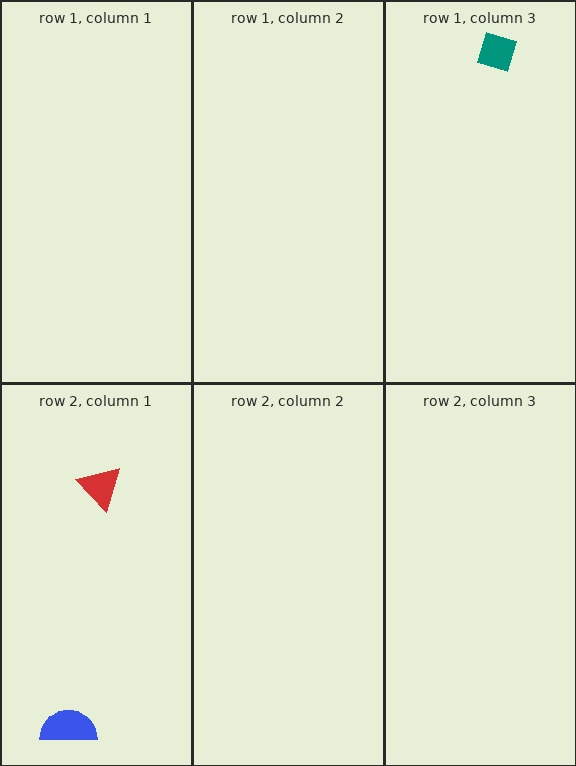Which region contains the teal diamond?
The row 1, column 3 region.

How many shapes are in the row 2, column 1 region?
2.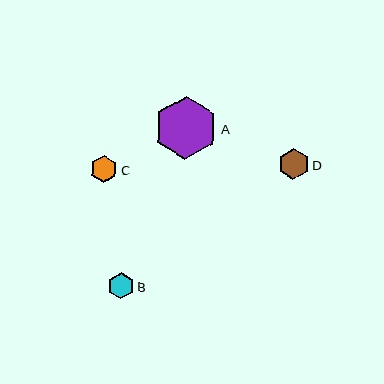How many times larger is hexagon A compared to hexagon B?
Hexagon A is approximately 2.4 times the size of hexagon B.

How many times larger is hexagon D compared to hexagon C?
Hexagon D is approximately 1.1 times the size of hexagon C.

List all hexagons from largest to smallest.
From largest to smallest: A, D, C, B.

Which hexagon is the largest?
Hexagon A is the largest with a size of approximately 63 pixels.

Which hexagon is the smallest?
Hexagon B is the smallest with a size of approximately 26 pixels.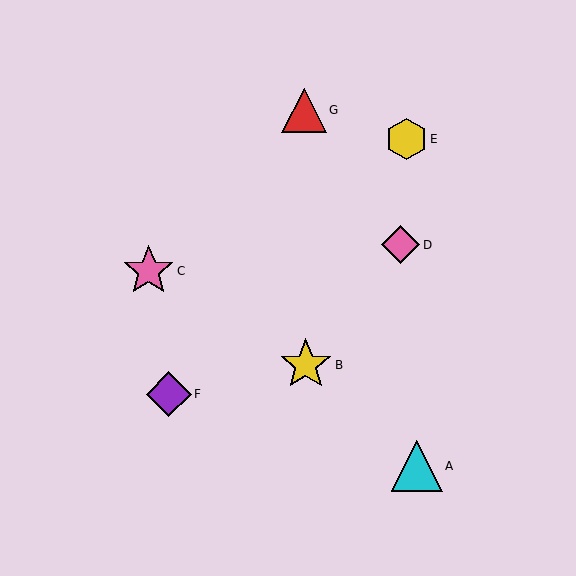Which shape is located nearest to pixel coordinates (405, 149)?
The yellow hexagon (labeled E) at (406, 139) is nearest to that location.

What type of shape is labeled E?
Shape E is a yellow hexagon.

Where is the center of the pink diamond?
The center of the pink diamond is at (400, 245).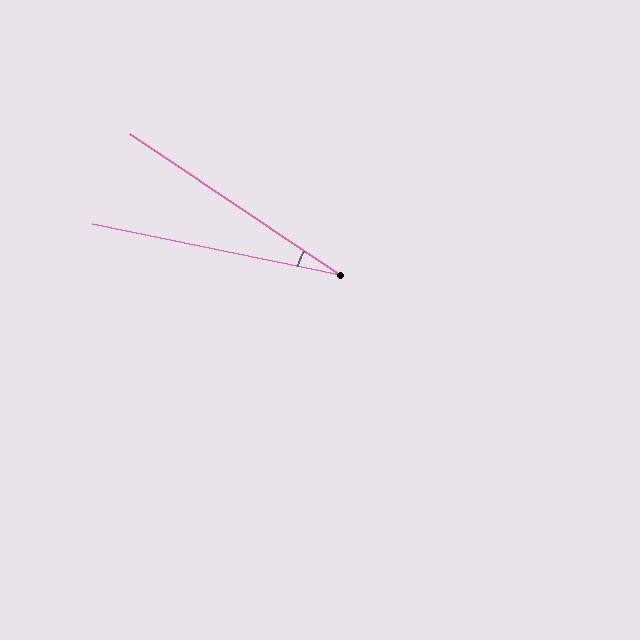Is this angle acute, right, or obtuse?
It is acute.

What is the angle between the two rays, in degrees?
Approximately 22 degrees.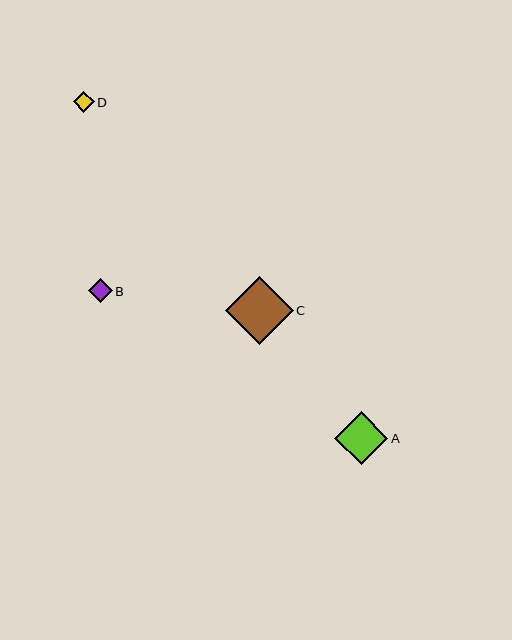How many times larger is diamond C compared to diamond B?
Diamond C is approximately 2.8 times the size of diamond B.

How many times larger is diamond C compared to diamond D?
Diamond C is approximately 3.2 times the size of diamond D.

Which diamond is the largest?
Diamond C is the largest with a size of approximately 67 pixels.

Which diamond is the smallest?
Diamond D is the smallest with a size of approximately 21 pixels.